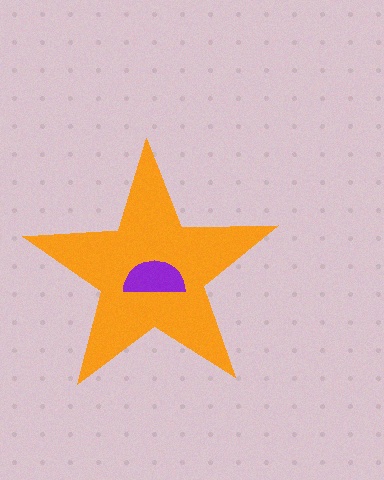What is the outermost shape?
The orange star.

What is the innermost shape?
The purple semicircle.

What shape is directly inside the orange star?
The purple semicircle.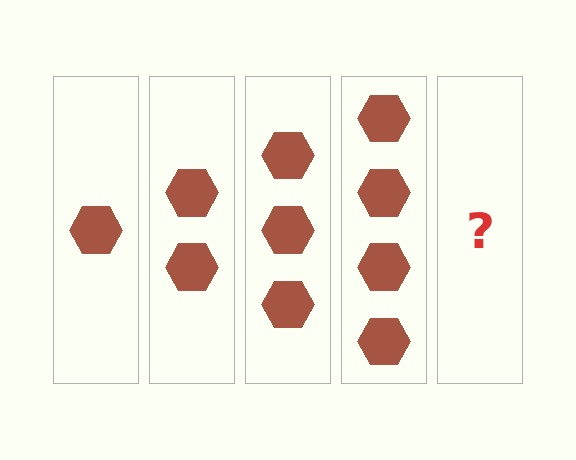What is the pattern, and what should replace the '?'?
The pattern is that each step adds one more hexagon. The '?' should be 5 hexagons.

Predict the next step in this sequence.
The next step is 5 hexagons.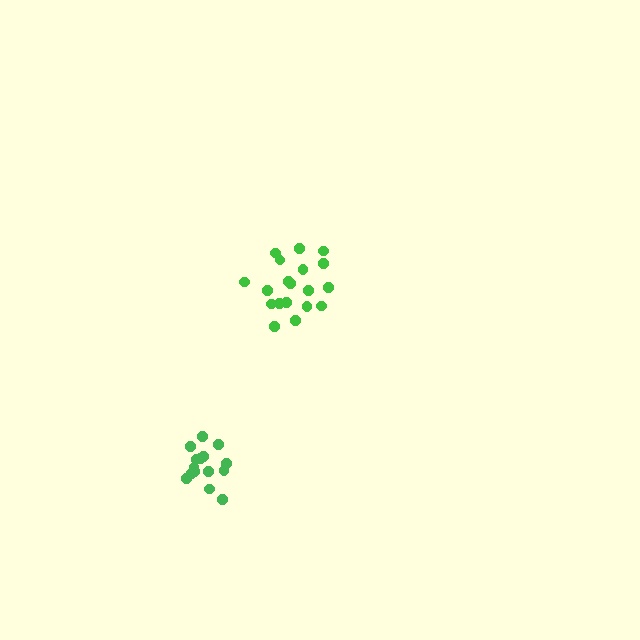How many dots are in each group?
Group 1: 19 dots, Group 2: 15 dots (34 total).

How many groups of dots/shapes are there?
There are 2 groups.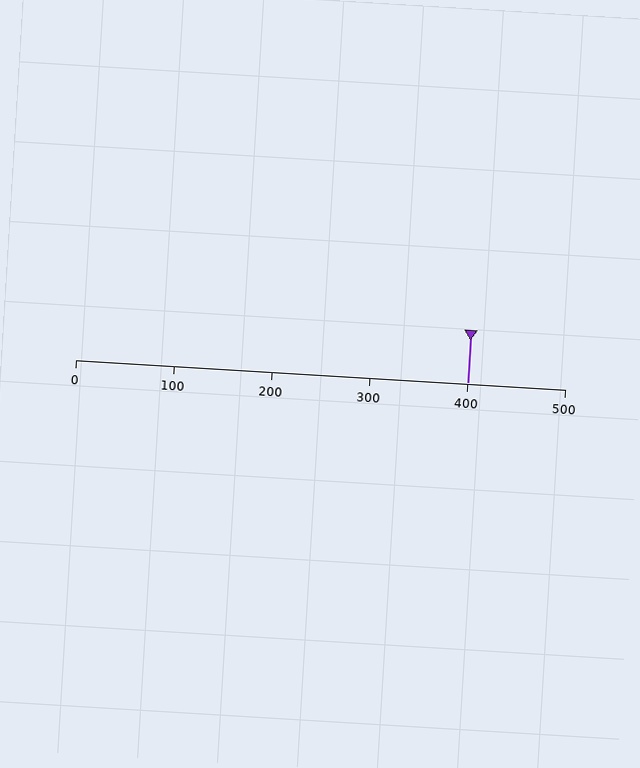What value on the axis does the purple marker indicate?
The marker indicates approximately 400.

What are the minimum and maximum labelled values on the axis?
The axis runs from 0 to 500.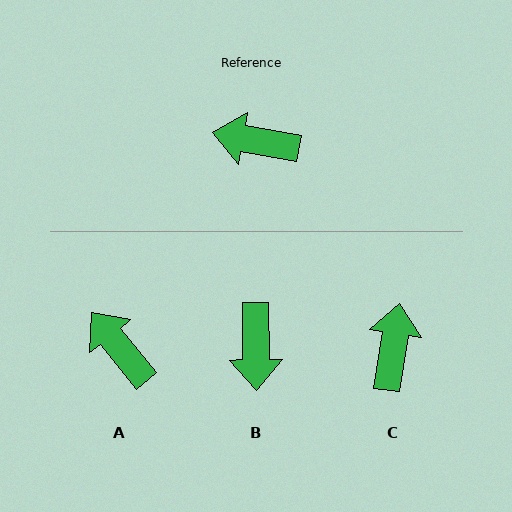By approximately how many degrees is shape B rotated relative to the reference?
Approximately 101 degrees counter-clockwise.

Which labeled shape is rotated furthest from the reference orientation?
B, about 101 degrees away.